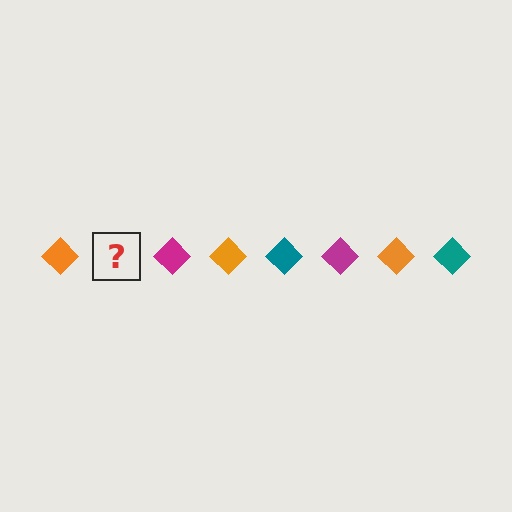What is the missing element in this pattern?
The missing element is a teal diamond.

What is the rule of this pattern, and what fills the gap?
The rule is that the pattern cycles through orange, teal, magenta diamonds. The gap should be filled with a teal diamond.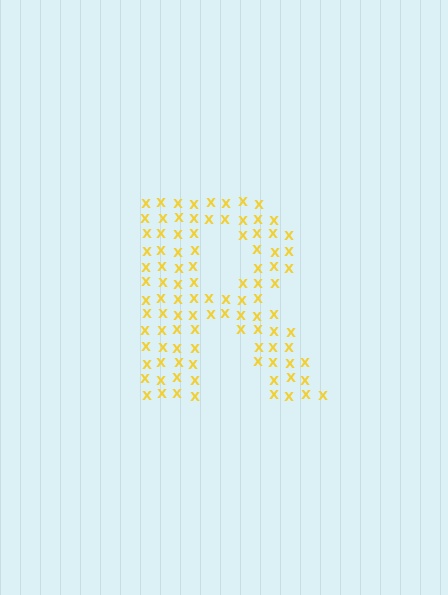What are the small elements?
The small elements are letter X's.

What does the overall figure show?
The overall figure shows the letter R.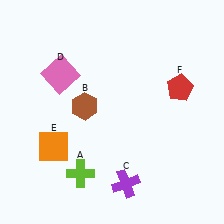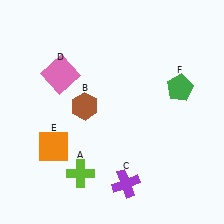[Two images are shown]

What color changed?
The pentagon (F) changed from red in Image 1 to green in Image 2.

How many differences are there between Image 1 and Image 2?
There is 1 difference between the two images.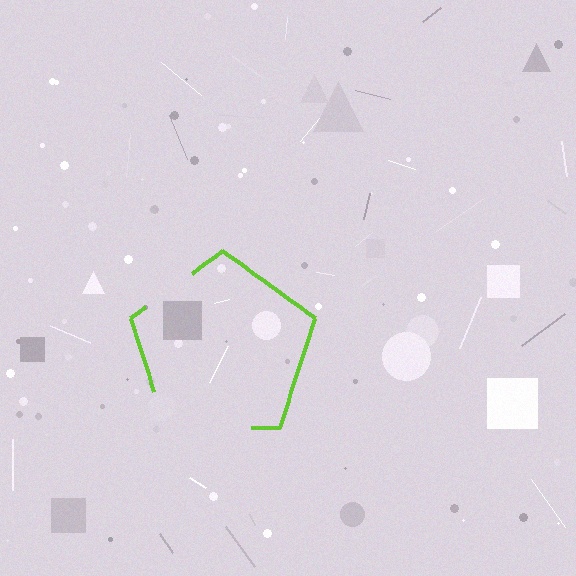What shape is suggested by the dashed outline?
The dashed outline suggests a pentagon.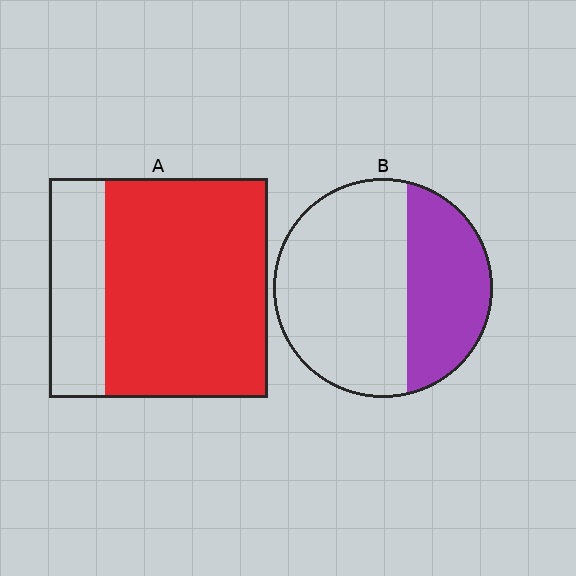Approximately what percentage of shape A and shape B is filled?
A is approximately 75% and B is approximately 35%.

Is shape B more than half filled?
No.